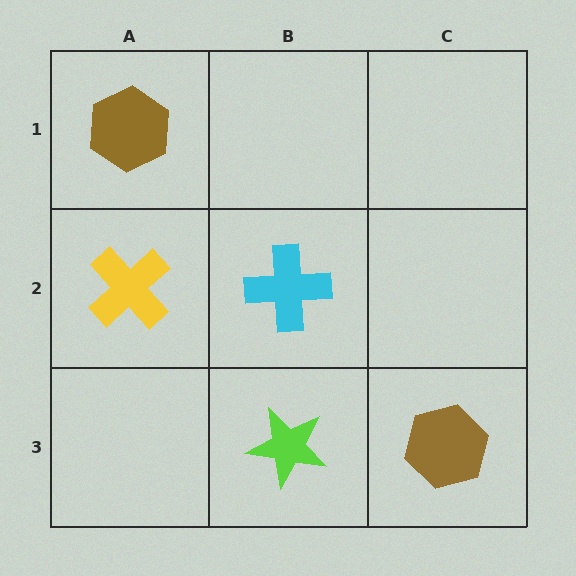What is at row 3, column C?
A brown hexagon.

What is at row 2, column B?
A cyan cross.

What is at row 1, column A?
A brown hexagon.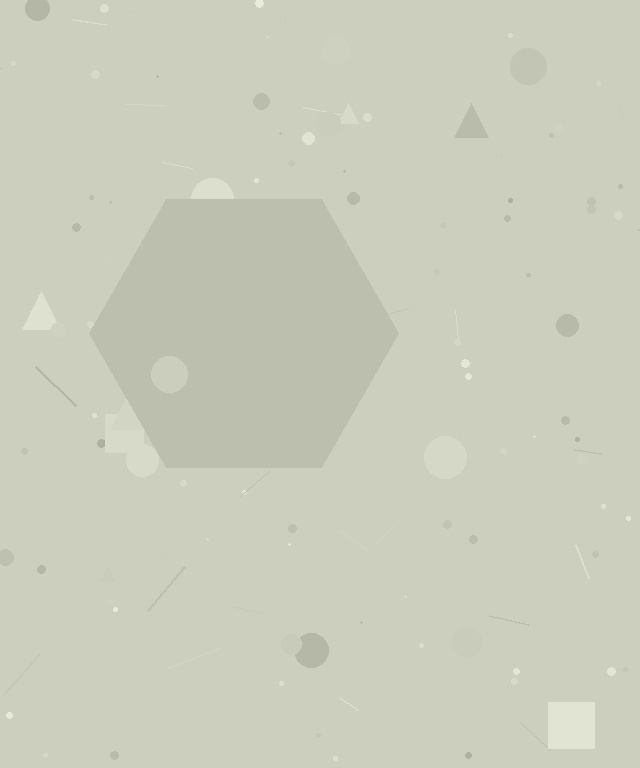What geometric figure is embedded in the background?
A hexagon is embedded in the background.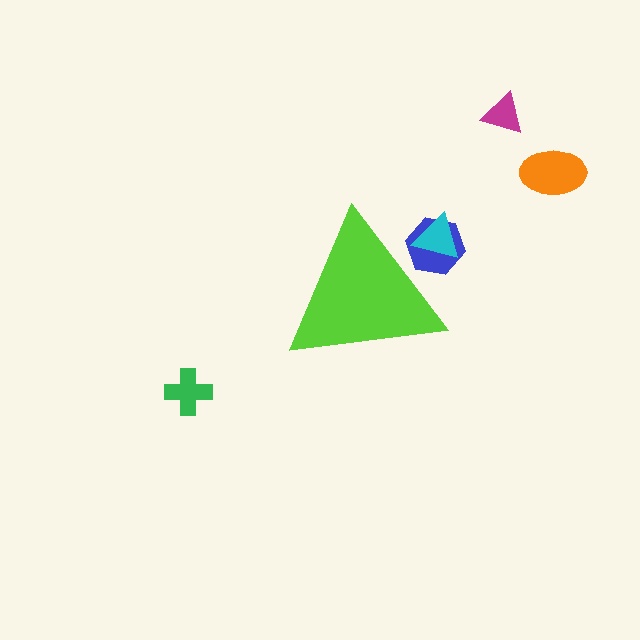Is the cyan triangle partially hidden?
Yes, the cyan triangle is partially hidden behind the lime triangle.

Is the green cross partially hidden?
No, the green cross is fully visible.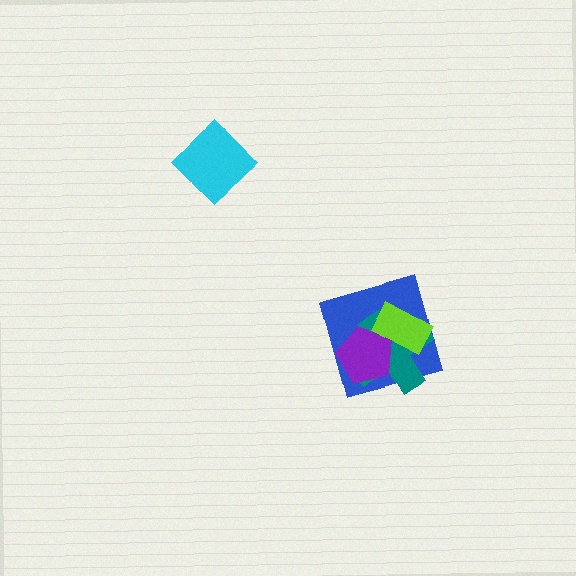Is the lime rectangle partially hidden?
No, no other shape covers it.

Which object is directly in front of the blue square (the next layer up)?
The teal cross is directly in front of the blue square.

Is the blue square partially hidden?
Yes, it is partially covered by another shape.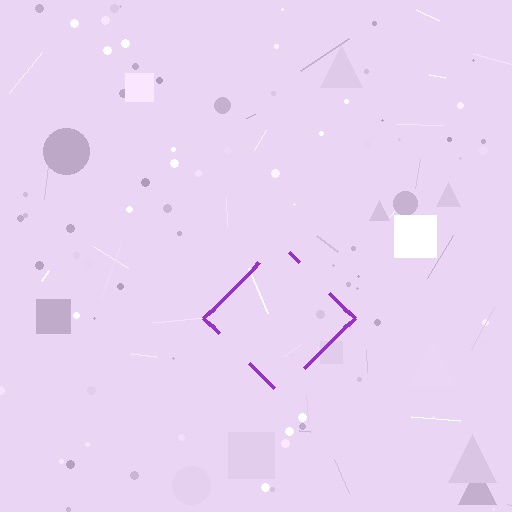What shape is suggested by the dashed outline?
The dashed outline suggests a diamond.